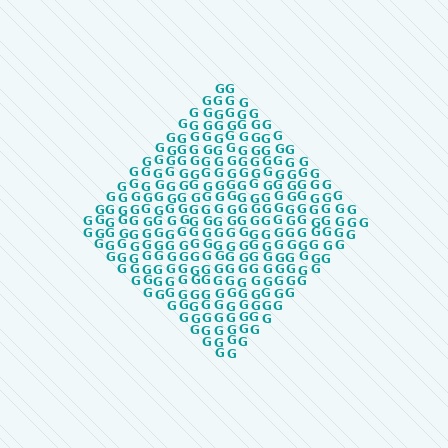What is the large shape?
The large shape is a diamond.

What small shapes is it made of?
It is made of small letter G's.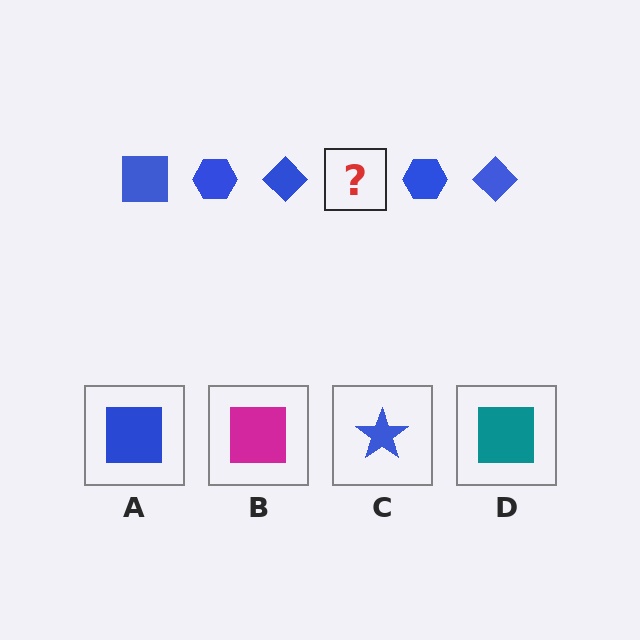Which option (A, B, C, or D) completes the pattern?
A.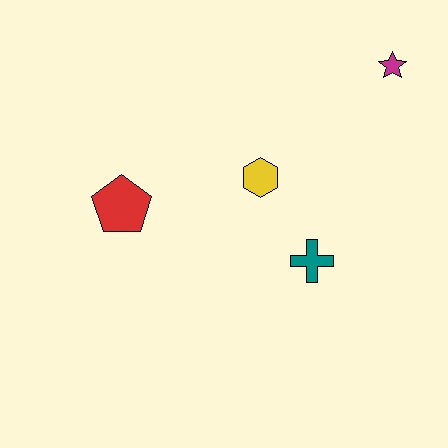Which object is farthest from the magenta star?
The red pentagon is farthest from the magenta star.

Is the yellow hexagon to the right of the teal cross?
No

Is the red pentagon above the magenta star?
No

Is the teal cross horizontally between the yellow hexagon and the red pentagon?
No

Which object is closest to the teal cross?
The yellow hexagon is closest to the teal cross.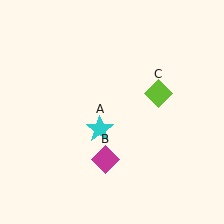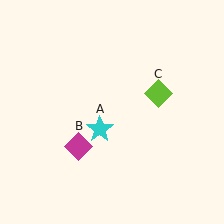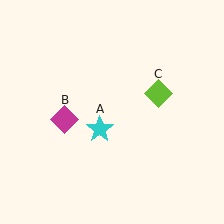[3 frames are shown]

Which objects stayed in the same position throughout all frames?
Cyan star (object A) and lime diamond (object C) remained stationary.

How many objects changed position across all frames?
1 object changed position: magenta diamond (object B).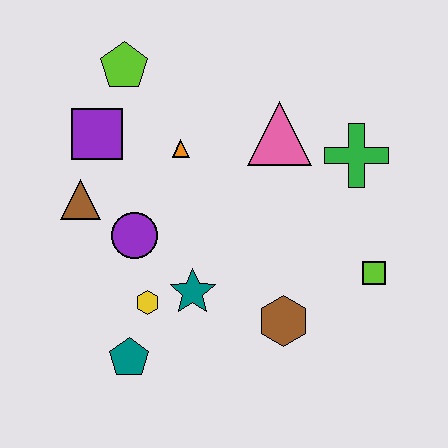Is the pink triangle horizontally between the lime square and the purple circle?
Yes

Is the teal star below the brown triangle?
Yes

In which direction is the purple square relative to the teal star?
The purple square is above the teal star.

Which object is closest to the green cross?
The pink triangle is closest to the green cross.